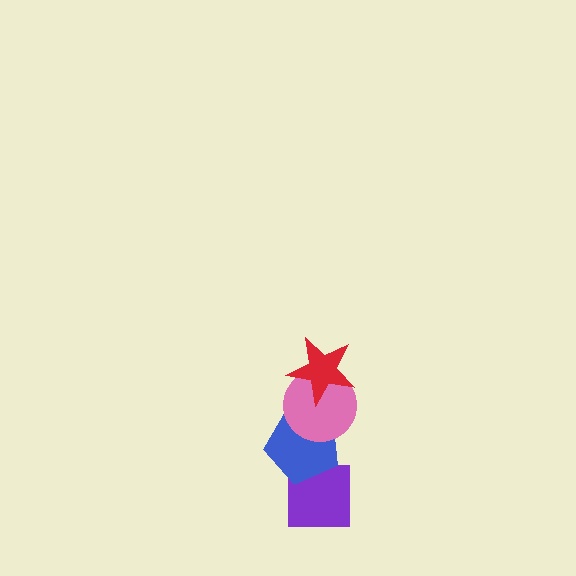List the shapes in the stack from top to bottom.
From top to bottom: the red star, the pink circle, the blue pentagon, the purple square.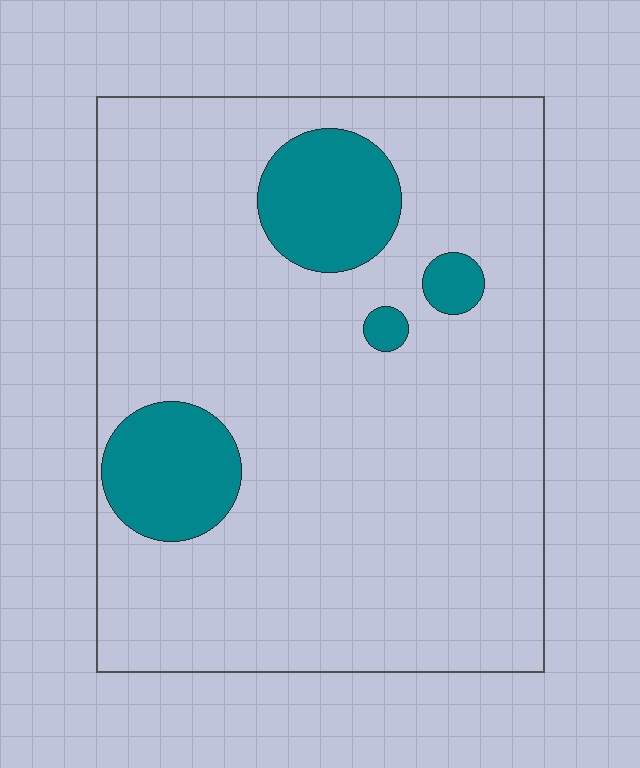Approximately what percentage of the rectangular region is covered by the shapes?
Approximately 15%.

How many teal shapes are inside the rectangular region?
4.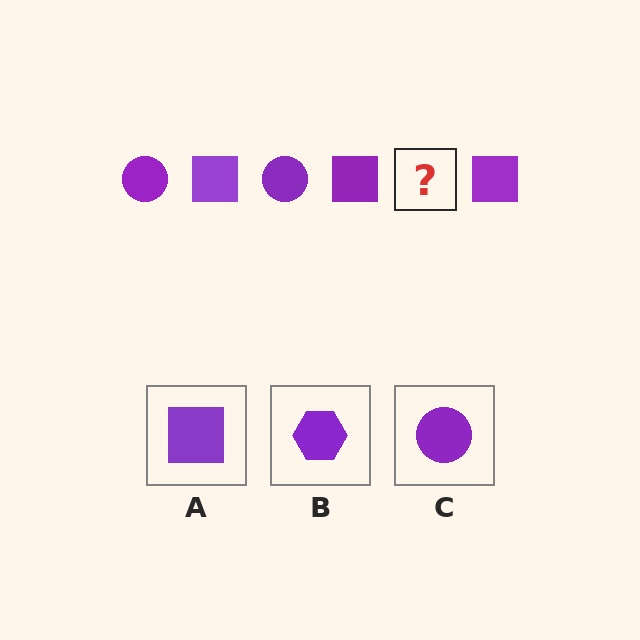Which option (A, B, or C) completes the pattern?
C.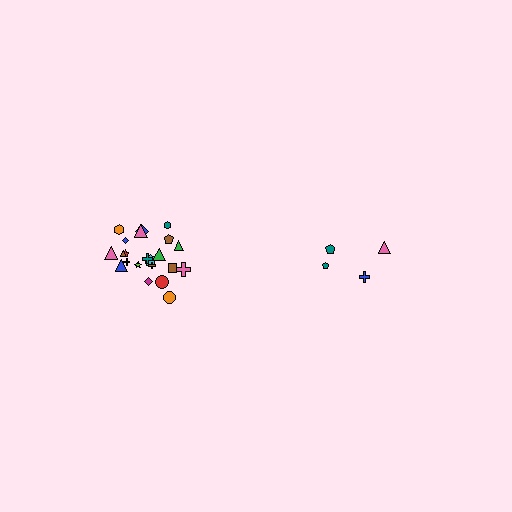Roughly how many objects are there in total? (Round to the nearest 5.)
Roughly 25 objects in total.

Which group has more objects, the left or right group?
The left group.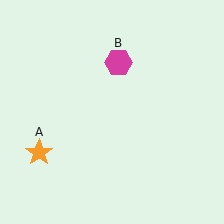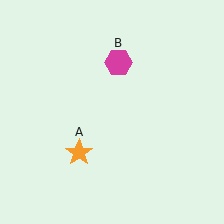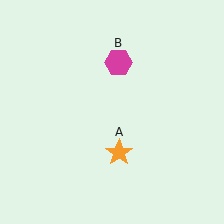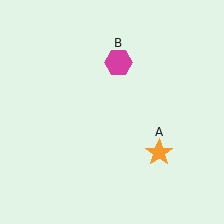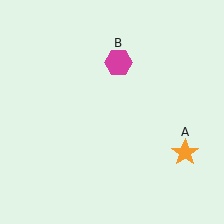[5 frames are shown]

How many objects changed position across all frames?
1 object changed position: orange star (object A).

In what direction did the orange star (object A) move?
The orange star (object A) moved right.